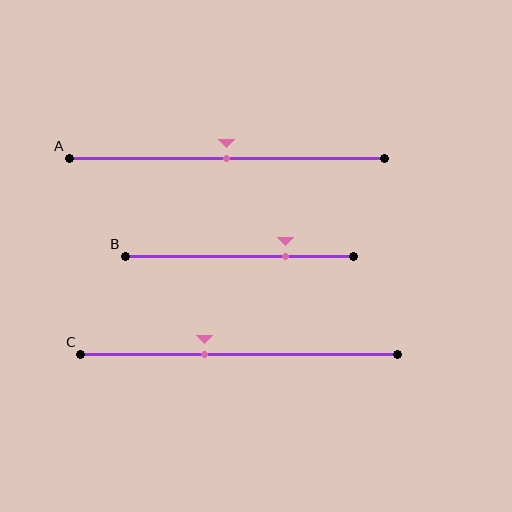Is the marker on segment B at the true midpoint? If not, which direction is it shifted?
No, the marker on segment B is shifted to the right by about 20% of the segment length.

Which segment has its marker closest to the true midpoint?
Segment A has its marker closest to the true midpoint.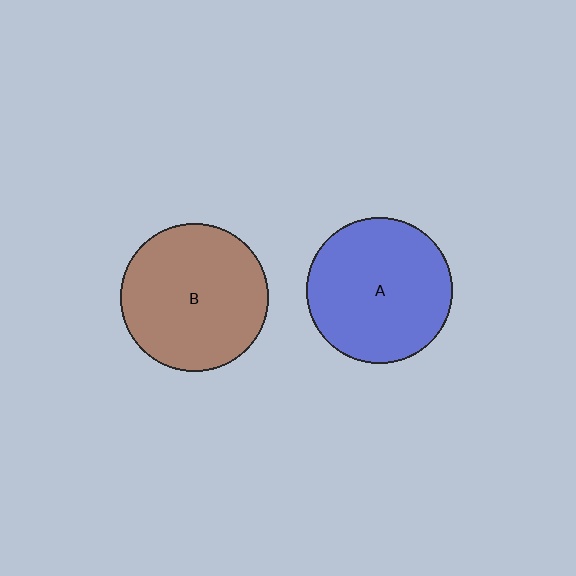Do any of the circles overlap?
No, none of the circles overlap.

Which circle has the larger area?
Circle B (brown).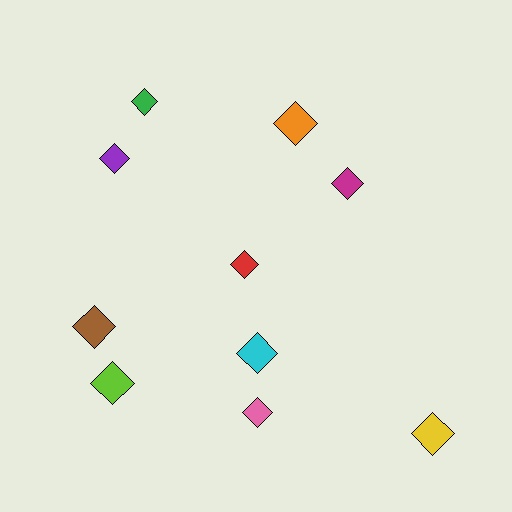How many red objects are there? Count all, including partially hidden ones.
There is 1 red object.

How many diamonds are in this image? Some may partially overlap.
There are 10 diamonds.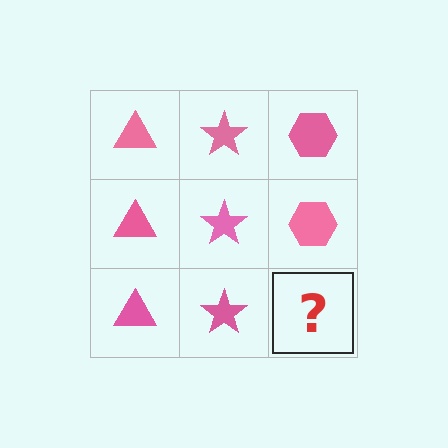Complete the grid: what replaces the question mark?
The question mark should be replaced with a pink hexagon.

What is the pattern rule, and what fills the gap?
The rule is that each column has a consistent shape. The gap should be filled with a pink hexagon.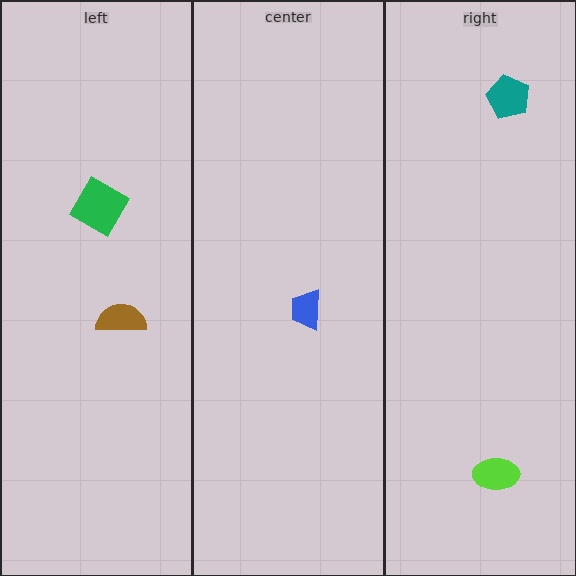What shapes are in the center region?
The blue trapezoid.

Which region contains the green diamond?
The left region.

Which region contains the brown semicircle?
The left region.